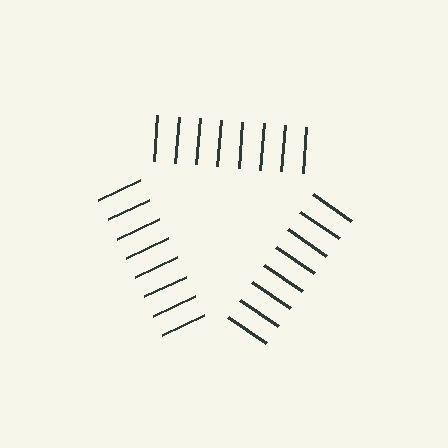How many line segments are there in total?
24 — 8 along each of the 3 edges.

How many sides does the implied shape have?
3 sides — the line-ends trace a triangle.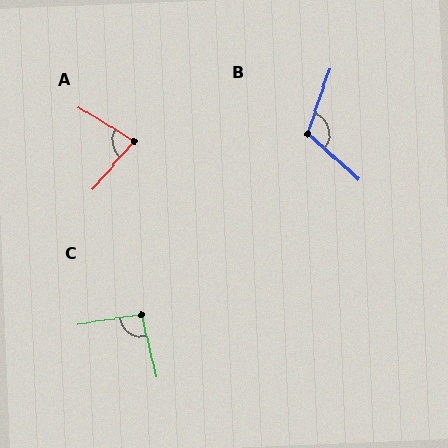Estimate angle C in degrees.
Approximately 94 degrees.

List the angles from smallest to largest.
A (81°), C (94°), B (113°).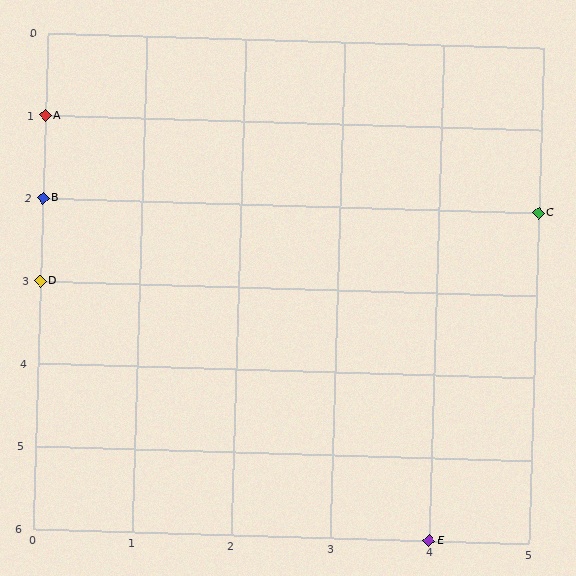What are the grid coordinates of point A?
Point A is at grid coordinates (0, 1).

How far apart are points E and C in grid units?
Points E and C are 1 column and 4 rows apart (about 4.1 grid units diagonally).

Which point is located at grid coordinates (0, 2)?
Point B is at (0, 2).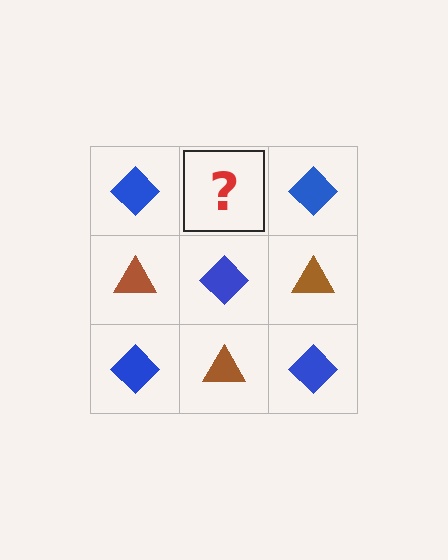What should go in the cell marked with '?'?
The missing cell should contain a brown triangle.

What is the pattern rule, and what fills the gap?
The rule is that it alternates blue diamond and brown triangle in a checkerboard pattern. The gap should be filled with a brown triangle.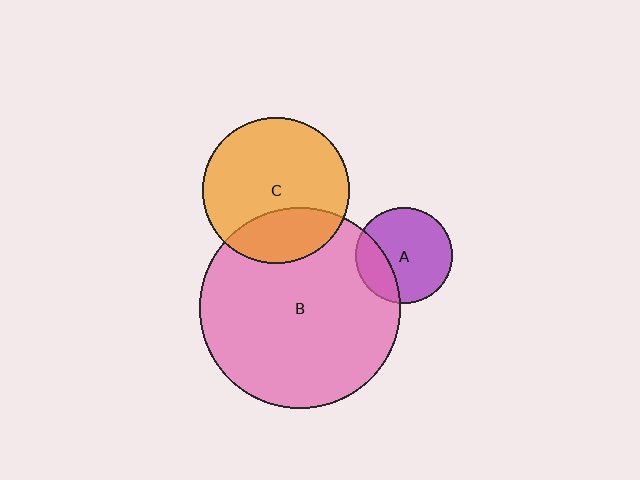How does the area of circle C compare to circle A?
Approximately 2.3 times.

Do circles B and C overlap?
Yes.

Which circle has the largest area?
Circle B (pink).